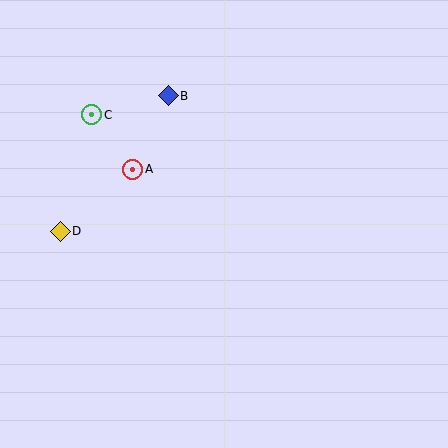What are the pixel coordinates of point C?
Point C is at (92, 115).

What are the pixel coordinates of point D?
Point D is at (60, 231).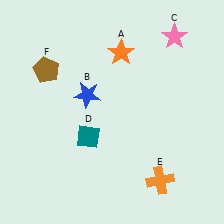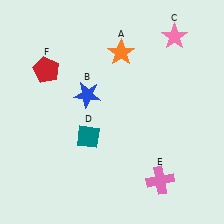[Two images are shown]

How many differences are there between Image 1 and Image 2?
There are 2 differences between the two images.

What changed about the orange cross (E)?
In Image 1, E is orange. In Image 2, it changed to pink.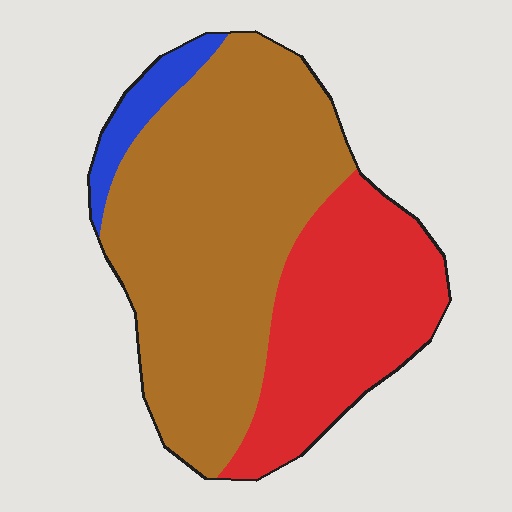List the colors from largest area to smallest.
From largest to smallest: brown, red, blue.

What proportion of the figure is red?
Red covers 33% of the figure.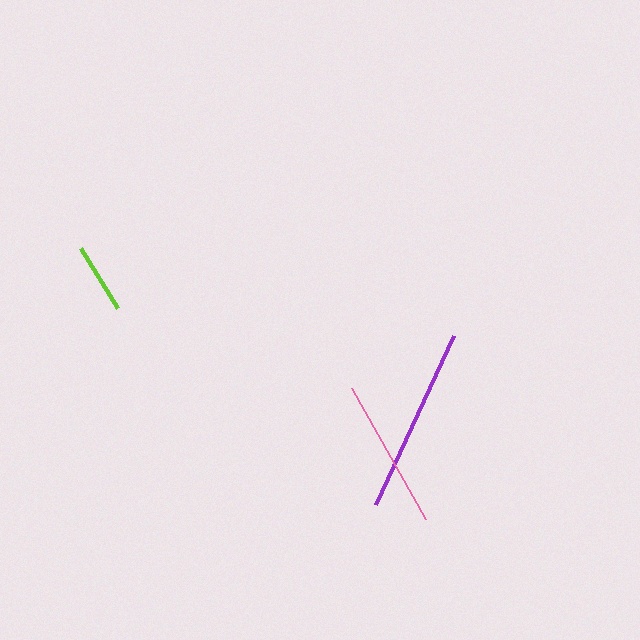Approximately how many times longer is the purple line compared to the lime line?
The purple line is approximately 2.6 times the length of the lime line.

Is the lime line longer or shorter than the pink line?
The pink line is longer than the lime line.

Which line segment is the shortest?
The lime line is the shortest at approximately 71 pixels.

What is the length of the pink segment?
The pink segment is approximately 151 pixels long.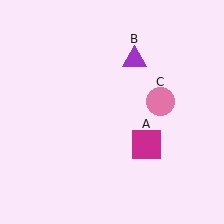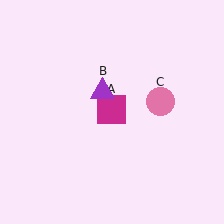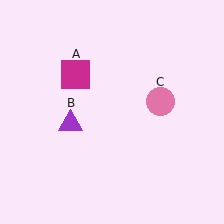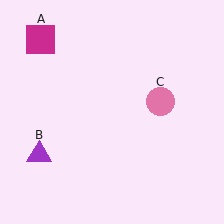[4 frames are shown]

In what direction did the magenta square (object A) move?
The magenta square (object A) moved up and to the left.